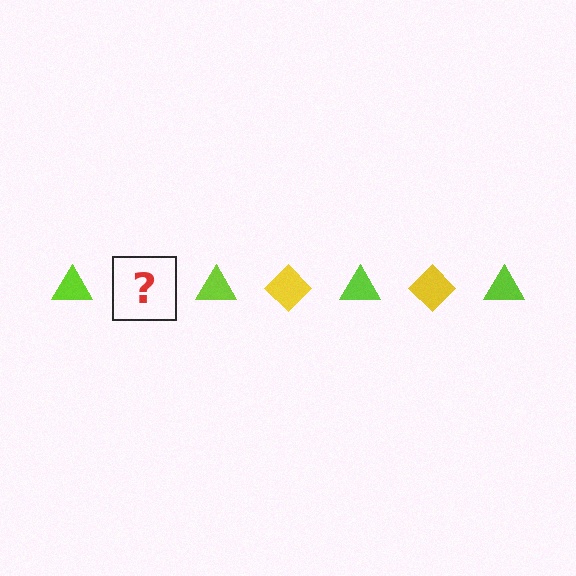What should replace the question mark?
The question mark should be replaced with a yellow diamond.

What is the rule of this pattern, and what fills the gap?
The rule is that the pattern alternates between lime triangle and yellow diamond. The gap should be filled with a yellow diamond.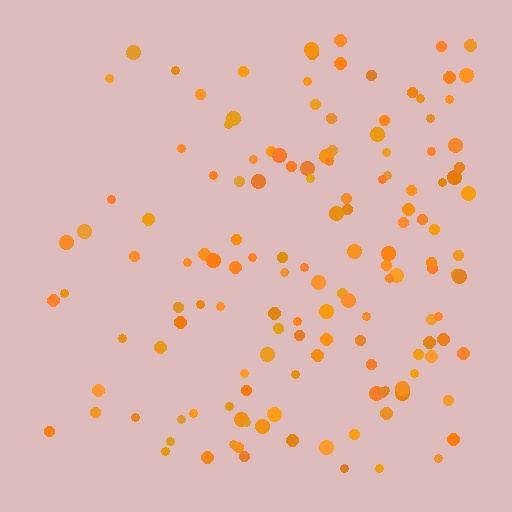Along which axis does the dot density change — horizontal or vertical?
Horizontal.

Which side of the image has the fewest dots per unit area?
The left.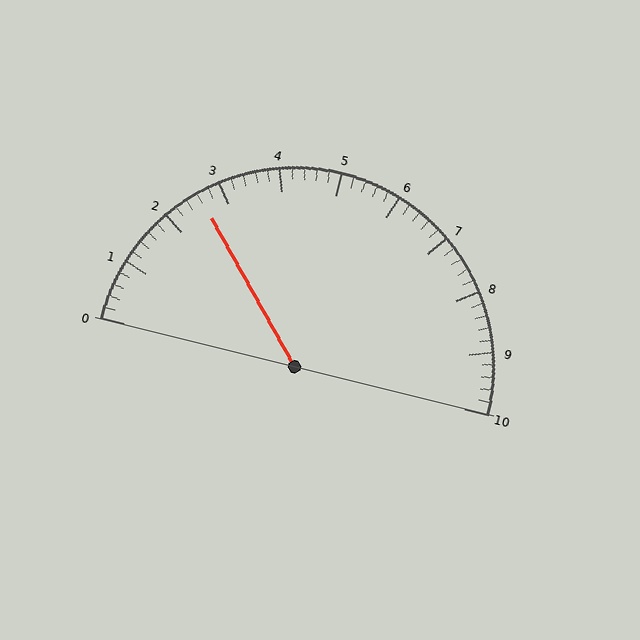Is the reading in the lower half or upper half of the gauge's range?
The reading is in the lower half of the range (0 to 10).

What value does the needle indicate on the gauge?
The needle indicates approximately 2.6.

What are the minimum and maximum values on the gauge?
The gauge ranges from 0 to 10.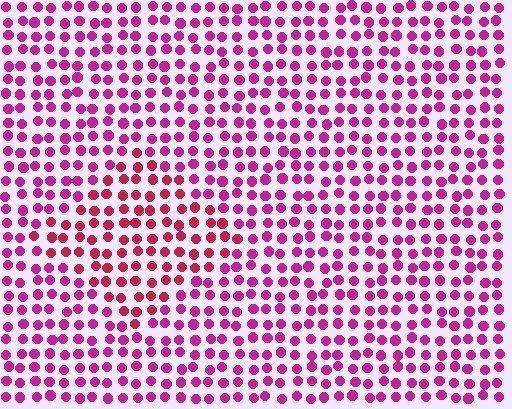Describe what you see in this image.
The image is filled with small magenta elements in a uniform arrangement. A diamond-shaped region is visible where the elements are tinted to a slightly different hue, forming a subtle color boundary.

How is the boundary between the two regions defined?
The boundary is defined purely by a slight shift in hue (about 30 degrees). Spacing, size, and orientation are identical on both sides.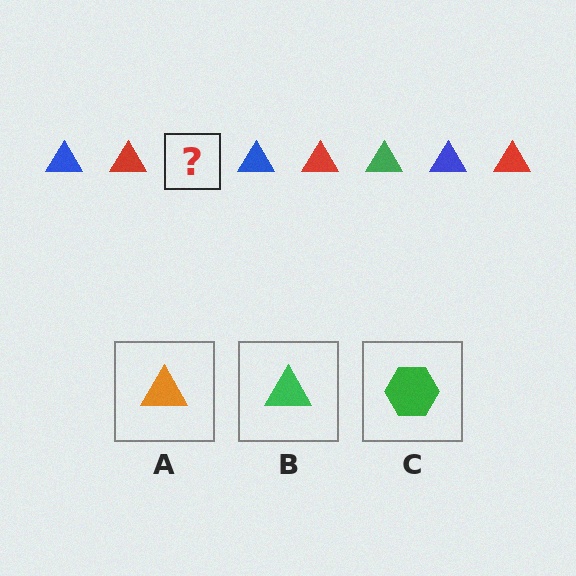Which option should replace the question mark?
Option B.